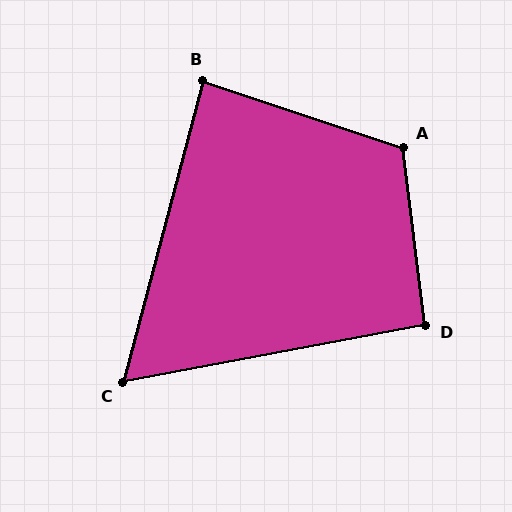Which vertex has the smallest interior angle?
C, at approximately 65 degrees.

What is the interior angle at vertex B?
Approximately 86 degrees (approximately right).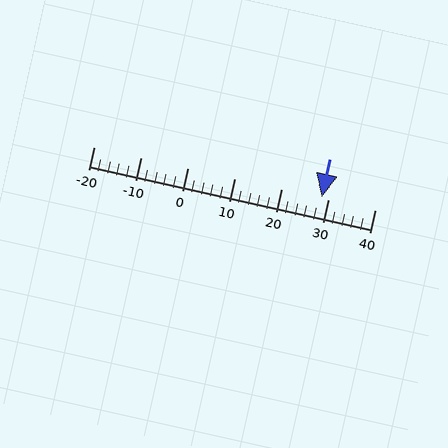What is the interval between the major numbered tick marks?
The major tick marks are spaced 10 units apart.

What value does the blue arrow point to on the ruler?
The blue arrow points to approximately 29.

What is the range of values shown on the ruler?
The ruler shows values from -20 to 40.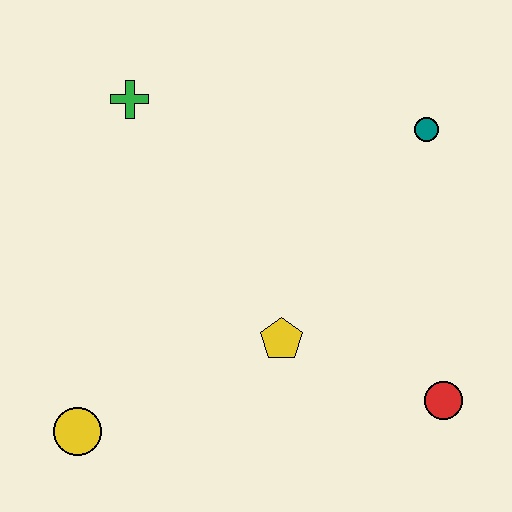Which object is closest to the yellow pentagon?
The red circle is closest to the yellow pentagon.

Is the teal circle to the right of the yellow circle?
Yes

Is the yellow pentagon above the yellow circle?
Yes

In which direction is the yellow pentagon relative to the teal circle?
The yellow pentagon is below the teal circle.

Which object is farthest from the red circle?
The green cross is farthest from the red circle.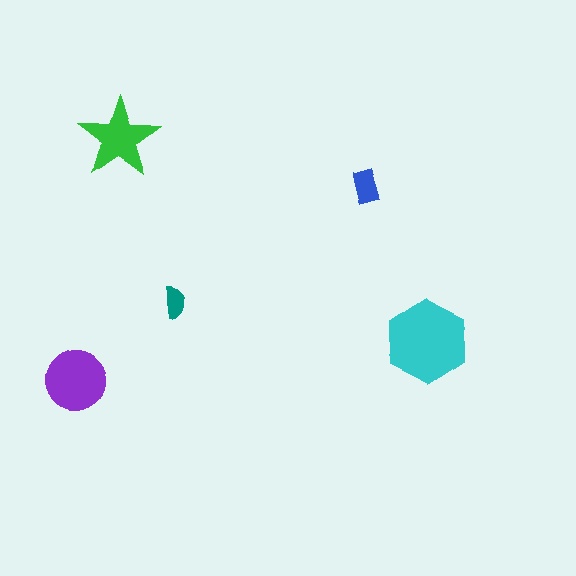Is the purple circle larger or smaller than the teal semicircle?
Larger.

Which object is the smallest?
The teal semicircle.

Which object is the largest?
The cyan hexagon.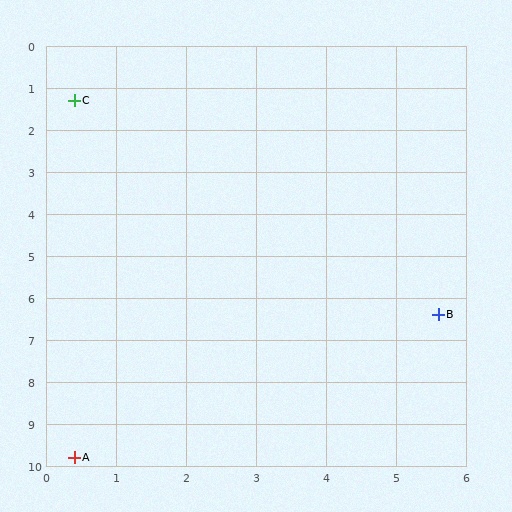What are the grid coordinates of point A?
Point A is at approximately (0.4, 9.8).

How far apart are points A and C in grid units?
Points A and C are about 8.5 grid units apart.